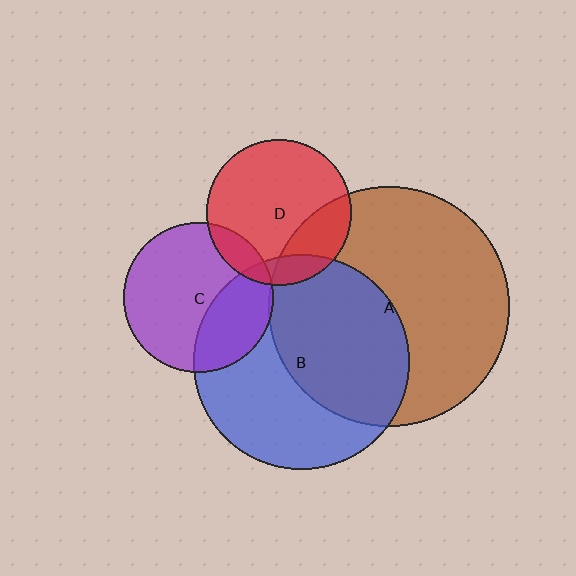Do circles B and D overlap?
Yes.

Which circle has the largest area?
Circle A (brown).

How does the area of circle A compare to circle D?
Approximately 2.7 times.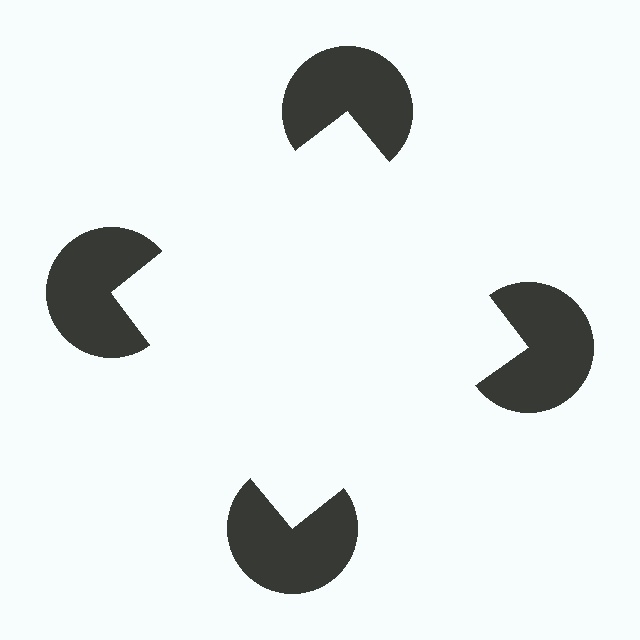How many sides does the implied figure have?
4 sides.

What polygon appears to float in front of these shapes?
An illusory square — its edges are inferred from the aligned wedge cuts in the pac-man discs, not physically drawn.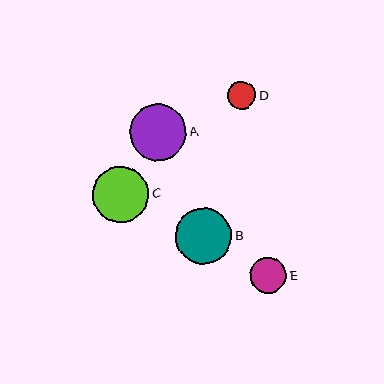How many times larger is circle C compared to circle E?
Circle C is approximately 1.6 times the size of circle E.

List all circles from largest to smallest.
From largest to smallest: A, C, B, E, D.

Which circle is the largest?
Circle A is the largest with a size of approximately 56 pixels.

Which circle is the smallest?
Circle D is the smallest with a size of approximately 28 pixels.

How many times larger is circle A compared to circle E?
Circle A is approximately 1.6 times the size of circle E.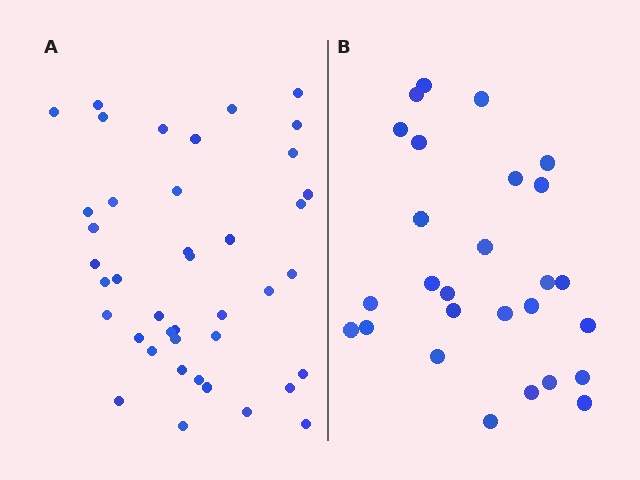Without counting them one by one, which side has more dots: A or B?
Region A (the left region) has more dots.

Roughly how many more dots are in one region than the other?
Region A has approximately 15 more dots than region B.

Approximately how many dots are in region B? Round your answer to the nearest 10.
About 30 dots. (The exact count is 27, which rounds to 30.)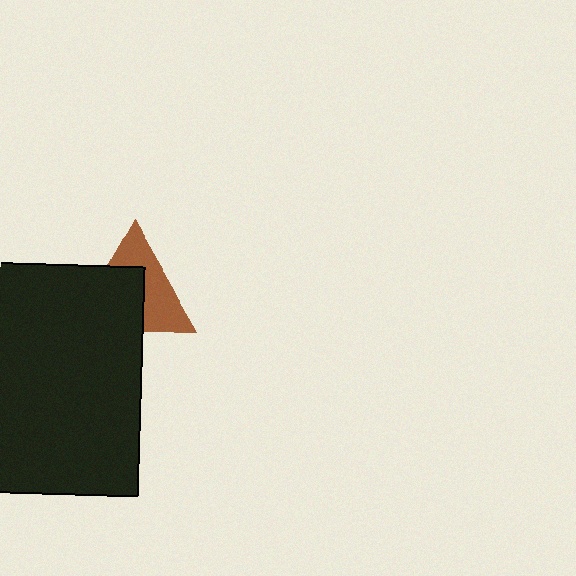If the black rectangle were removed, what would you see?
You would see the complete brown triangle.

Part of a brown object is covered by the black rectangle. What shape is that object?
It is a triangle.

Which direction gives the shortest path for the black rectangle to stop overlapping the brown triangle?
Moving toward the lower-left gives the shortest separation.